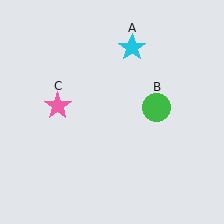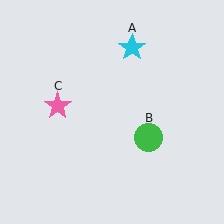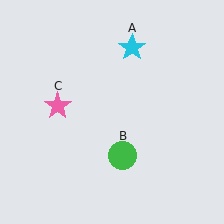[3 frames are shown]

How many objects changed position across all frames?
1 object changed position: green circle (object B).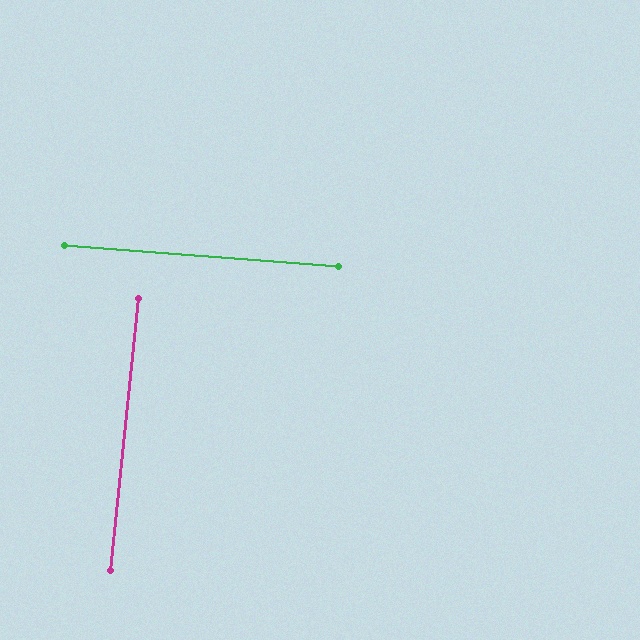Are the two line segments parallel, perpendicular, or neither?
Perpendicular — they meet at approximately 89°.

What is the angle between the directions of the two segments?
Approximately 89 degrees.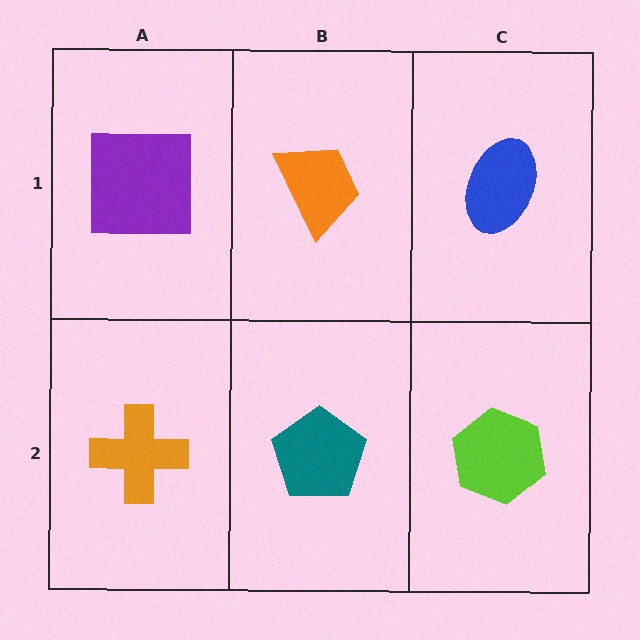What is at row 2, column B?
A teal pentagon.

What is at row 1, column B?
An orange trapezoid.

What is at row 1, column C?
A blue ellipse.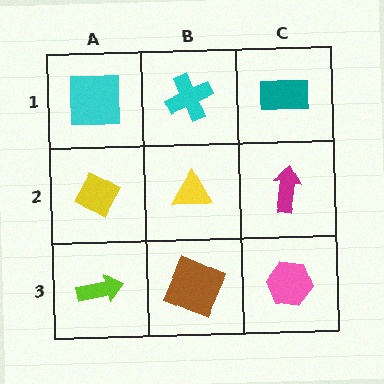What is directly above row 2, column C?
A teal rectangle.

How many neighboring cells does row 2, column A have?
3.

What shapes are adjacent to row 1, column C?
A magenta arrow (row 2, column C), a cyan cross (row 1, column B).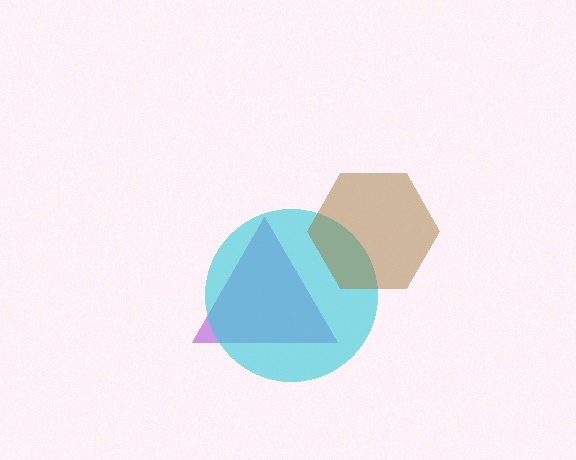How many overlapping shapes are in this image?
There are 3 overlapping shapes in the image.